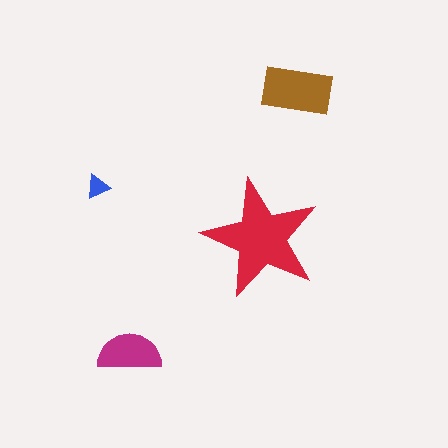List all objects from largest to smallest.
The red star, the brown rectangle, the magenta semicircle, the blue triangle.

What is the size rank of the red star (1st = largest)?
1st.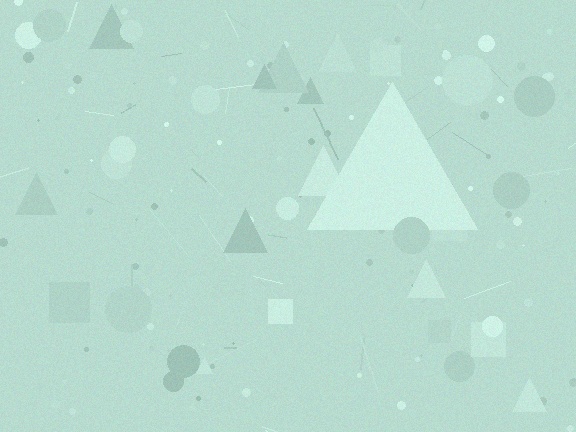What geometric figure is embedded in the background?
A triangle is embedded in the background.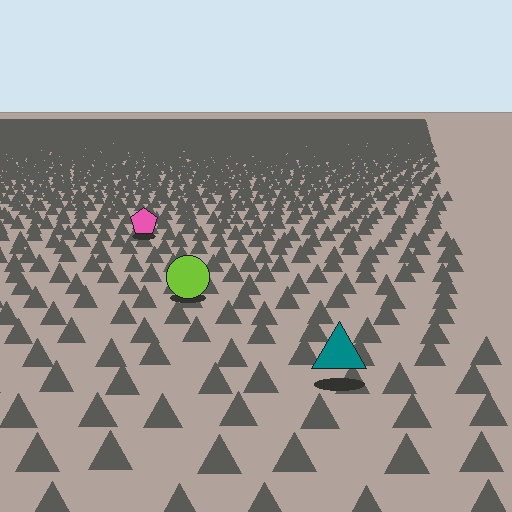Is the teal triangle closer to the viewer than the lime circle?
Yes. The teal triangle is closer — you can tell from the texture gradient: the ground texture is coarser near it.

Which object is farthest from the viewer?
The pink pentagon is farthest from the viewer. It appears smaller and the ground texture around it is denser.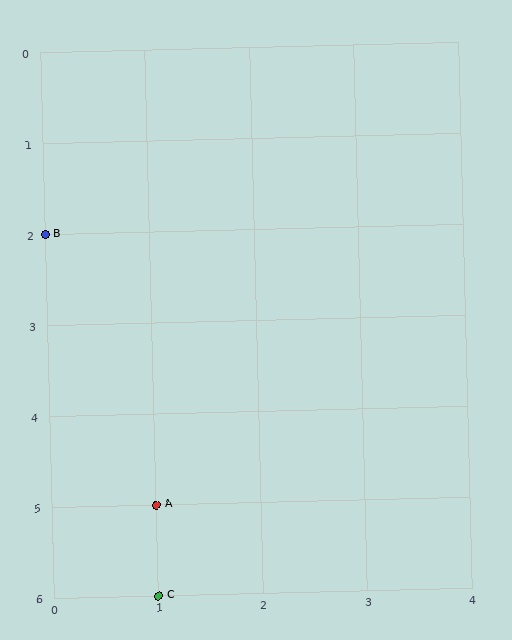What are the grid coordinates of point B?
Point B is at grid coordinates (0, 2).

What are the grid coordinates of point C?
Point C is at grid coordinates (1, 6).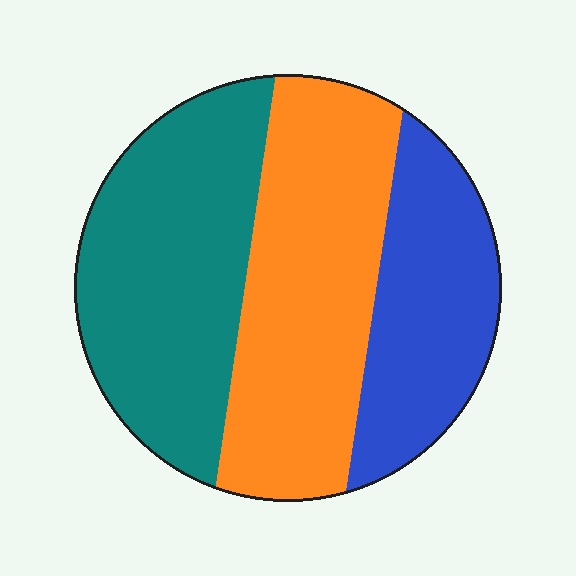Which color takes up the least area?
Blue, at roughly 25%.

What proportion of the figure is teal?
Teal covers about 35% of the figure.